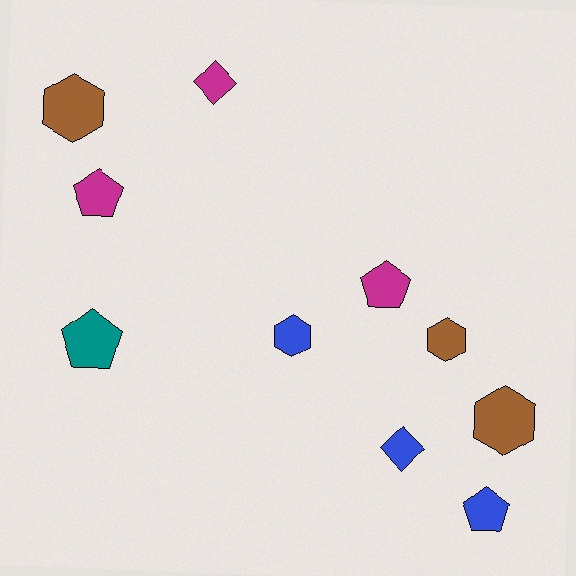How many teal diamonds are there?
There are no teal diamonds.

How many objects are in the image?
There are 10 objects.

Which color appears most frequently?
Brown, with 3 objects.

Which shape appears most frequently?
Pentagon, with 4 objects.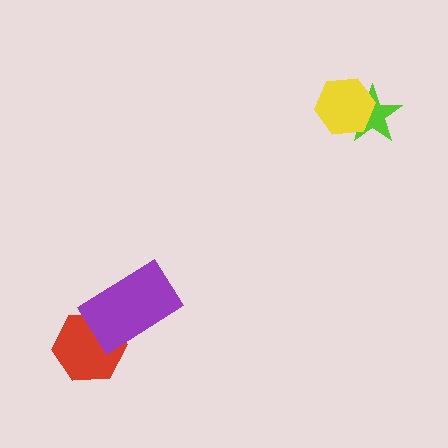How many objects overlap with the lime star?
1 object overlaps with the lime star.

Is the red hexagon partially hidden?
Yes, it is partially covered by another shape.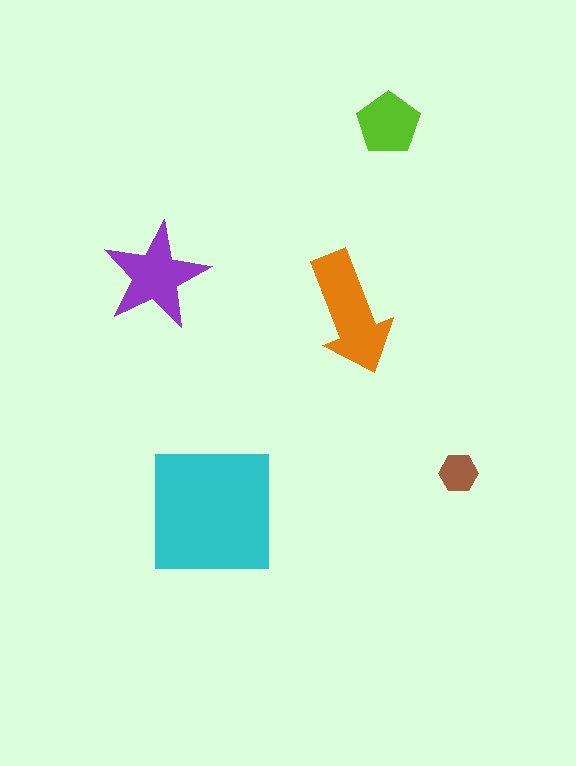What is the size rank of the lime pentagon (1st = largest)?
4th.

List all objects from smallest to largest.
The brown hexagon, the lime pentagon, the purple star, the orange arrow, the cyan square.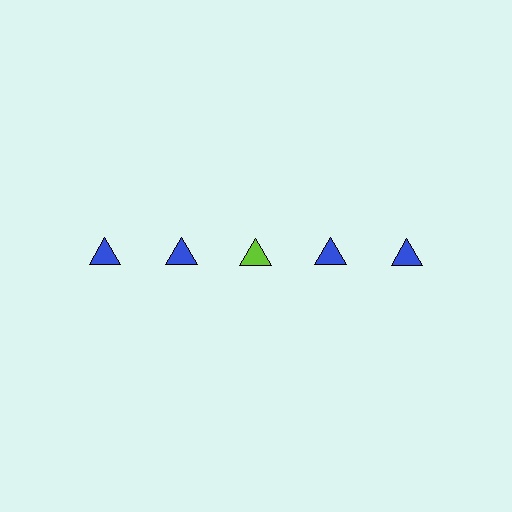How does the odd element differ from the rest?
It has a different color: lime instead of blue.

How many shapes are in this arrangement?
There are 5 shapes arranged in a grid pattern.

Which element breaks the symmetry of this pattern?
The lime triangle in the top row, center column breaks the symmetry. All other shapes are blue triangles.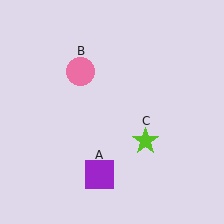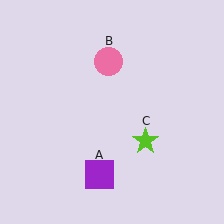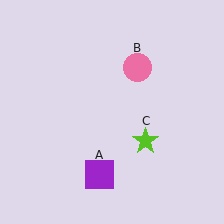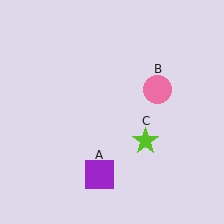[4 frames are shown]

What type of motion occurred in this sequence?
The pink circle (object B) rotated clockwise around the center of the scene.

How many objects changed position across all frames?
1 object changed position: pink circle (object B).